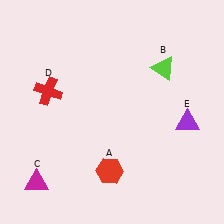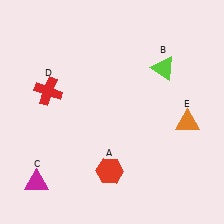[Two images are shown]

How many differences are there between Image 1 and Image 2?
There is 1 difference between the two images.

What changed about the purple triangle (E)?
In Image 1, E is purple. In Image 2, it changed to orange.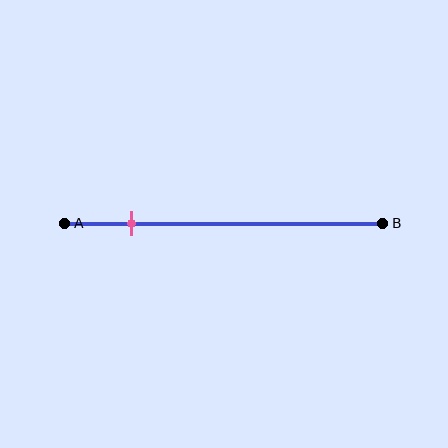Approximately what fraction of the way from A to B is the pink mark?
The pink mark is approximately 20% of the way from A to B.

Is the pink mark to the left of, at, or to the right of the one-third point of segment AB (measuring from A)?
The pink mark is to the left of the one-third point of segment AB.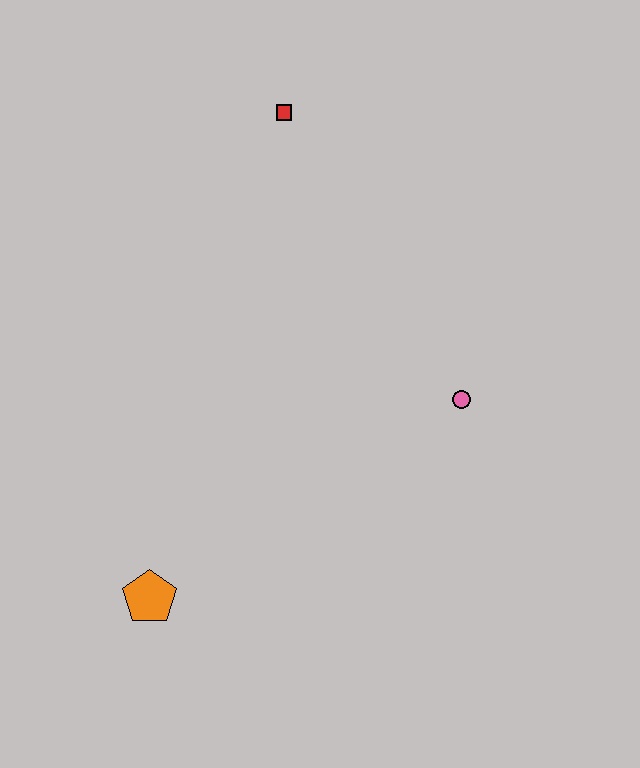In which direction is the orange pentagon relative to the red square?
The orange pentagon is below the red square.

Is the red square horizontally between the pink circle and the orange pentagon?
Yes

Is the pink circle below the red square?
Yes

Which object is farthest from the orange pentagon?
The red square is farthest from the orange pentagon.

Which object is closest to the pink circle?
The red square is closest to the pink circle.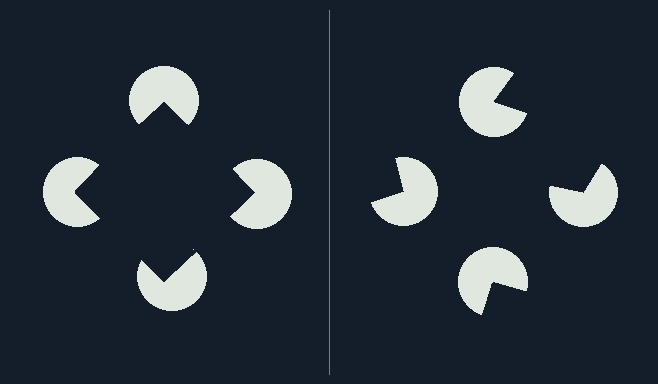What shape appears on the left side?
An illusory square.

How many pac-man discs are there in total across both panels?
8 — 4 on each side.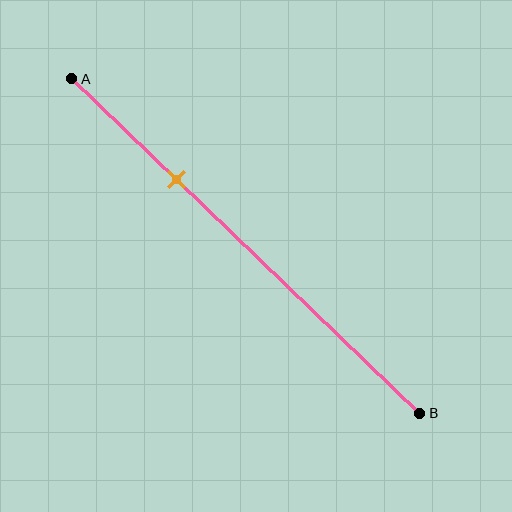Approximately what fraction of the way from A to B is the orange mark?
The orange mark is approximately 30% of the way from A to B.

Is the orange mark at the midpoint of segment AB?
No, the mark is at about 30% from A, not at the 50% midpoint.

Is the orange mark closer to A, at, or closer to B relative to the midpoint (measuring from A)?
The orange mark is closer to point A than the midpoint of segment AB.